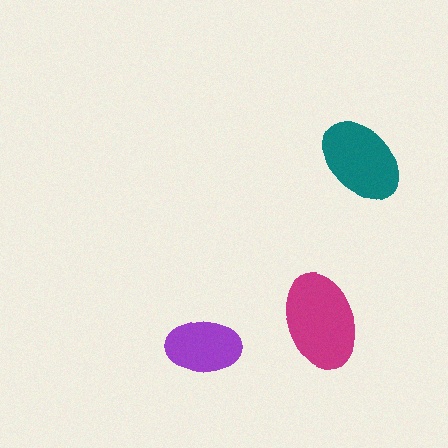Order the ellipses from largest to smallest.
the magenta one, the teal one, the purple one.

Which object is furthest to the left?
The purple ellipse is leftmost.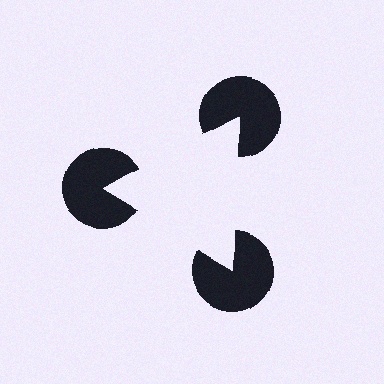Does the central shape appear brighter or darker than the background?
It typically appears slightly brighter than the background, even though no actual brightness change is drawn.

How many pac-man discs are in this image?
There are 3 — one at each vertex of the illusory triangle.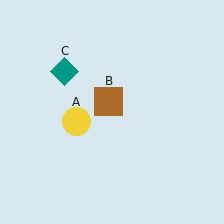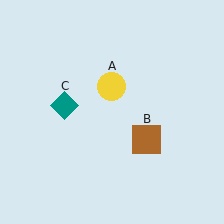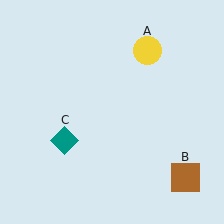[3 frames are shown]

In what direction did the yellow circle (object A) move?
The yellow circle (object A) moved up and to the right.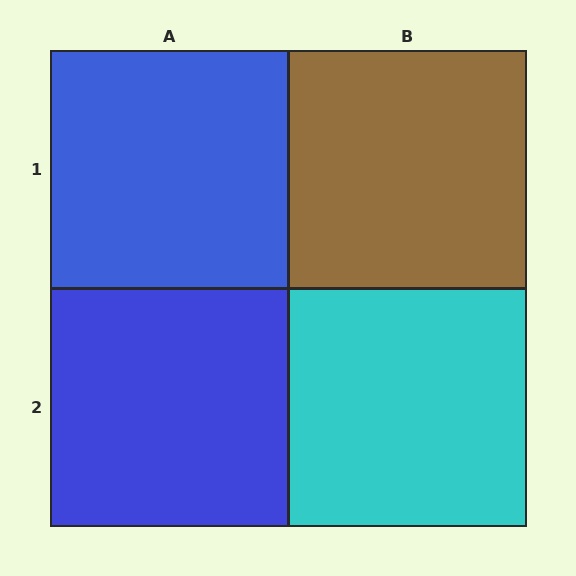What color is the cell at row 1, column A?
Blue.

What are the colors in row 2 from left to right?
Blue, cyan.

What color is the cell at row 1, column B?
Brown.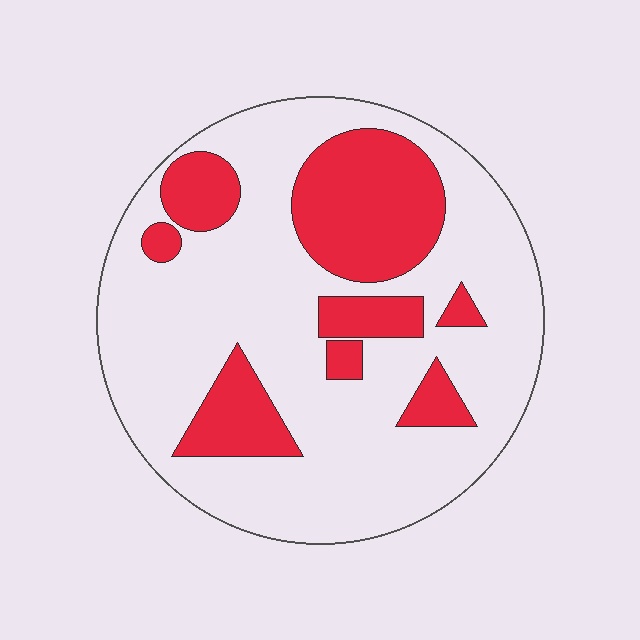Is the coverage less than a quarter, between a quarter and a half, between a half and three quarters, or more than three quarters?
Between a quarter and a half.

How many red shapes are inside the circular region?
8.